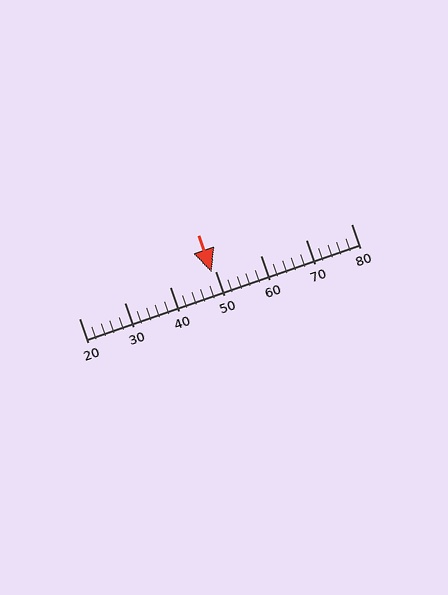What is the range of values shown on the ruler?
The ruler shows values from 20 to 80.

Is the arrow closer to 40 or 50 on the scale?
The arrow is closer to 50.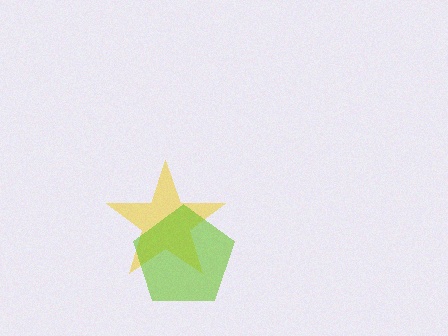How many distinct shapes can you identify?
There are 2 distinct shapes: a yellow star, a lime pentagon.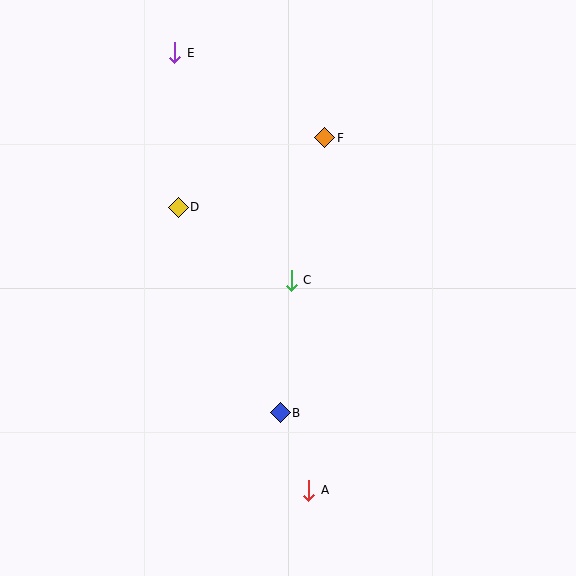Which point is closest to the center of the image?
Point C at (291, 280) is closest to the center.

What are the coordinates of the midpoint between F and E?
The midpoint between F and E is at (250, 95).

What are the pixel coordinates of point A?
Point A is at (309, 490).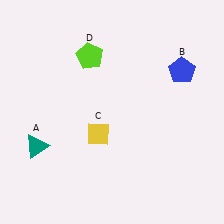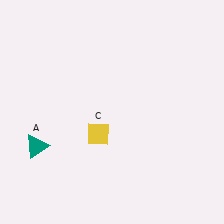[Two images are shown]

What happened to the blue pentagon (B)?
The blue pentagon (B) was removed in Image 2. It was in the top-right area of Image 1.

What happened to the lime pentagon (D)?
The lime pentagon (D) was removed in Image 2. It was in the top-left area of Image 1.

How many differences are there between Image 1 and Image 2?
There are 2 differences between the two images.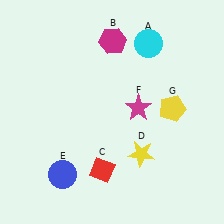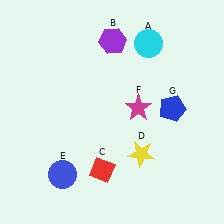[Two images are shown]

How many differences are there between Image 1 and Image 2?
There are 2 differences between the two images.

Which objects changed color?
B changed from magenta to purple. G changed from yellow to blue.